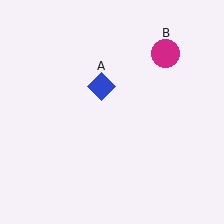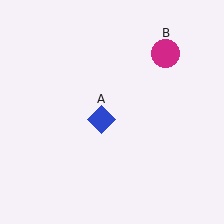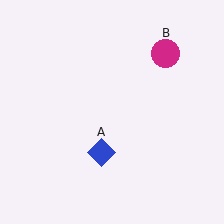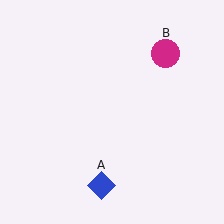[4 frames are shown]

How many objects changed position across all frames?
1 object changed position: blue diamond (object A).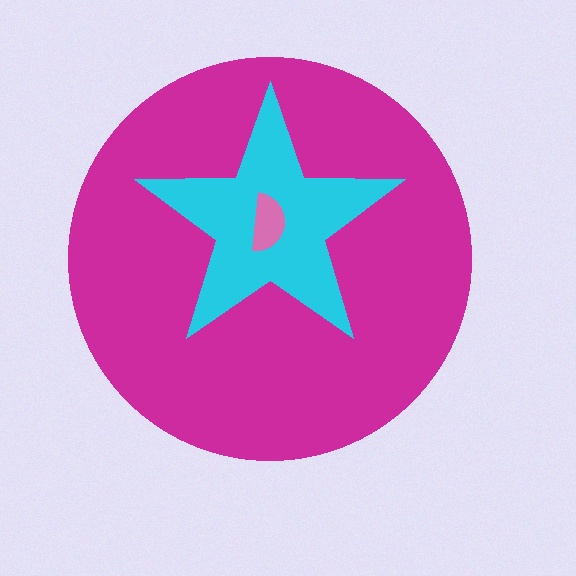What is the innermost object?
The pink semicircle.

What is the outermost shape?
The magenta circle.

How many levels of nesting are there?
3.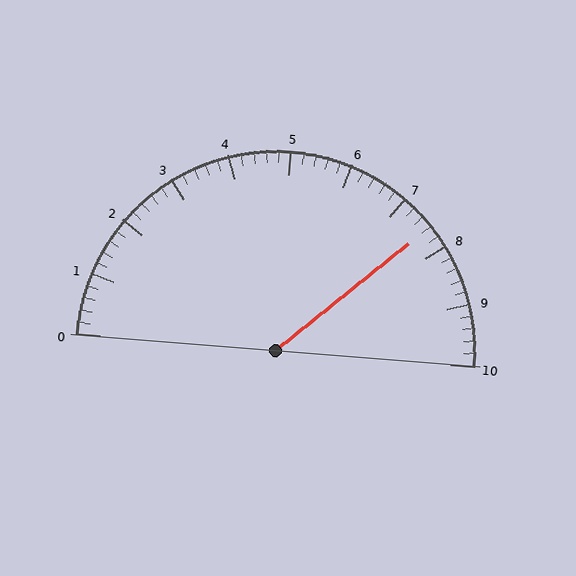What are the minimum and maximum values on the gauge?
The gauge ranges from 0 to 10.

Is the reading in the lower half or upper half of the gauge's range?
The reading is in the upper half of the range (0 to 10).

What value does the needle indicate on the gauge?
The needle indicates approximately 7.6.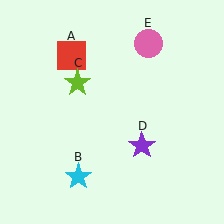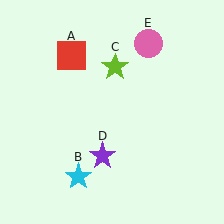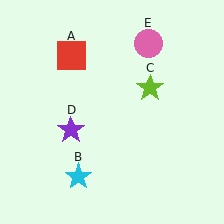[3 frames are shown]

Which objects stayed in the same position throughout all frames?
Red square (object A) and cyan star (object B) and pink circle (object E) remained stationary.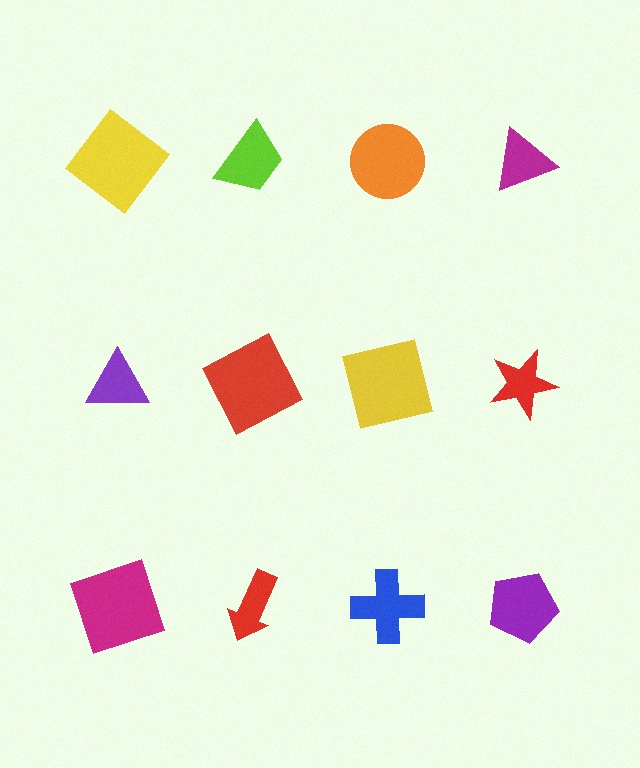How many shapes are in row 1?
4 shapes.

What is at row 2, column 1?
A purple triangle.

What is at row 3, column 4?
A purple pentagon.